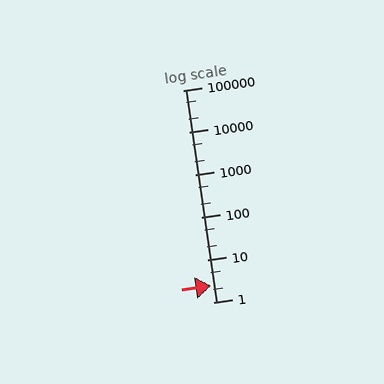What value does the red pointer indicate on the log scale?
The pointer indicates approximately 2.4.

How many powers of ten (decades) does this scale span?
The scale spans 5 decades, from 1 to 100000.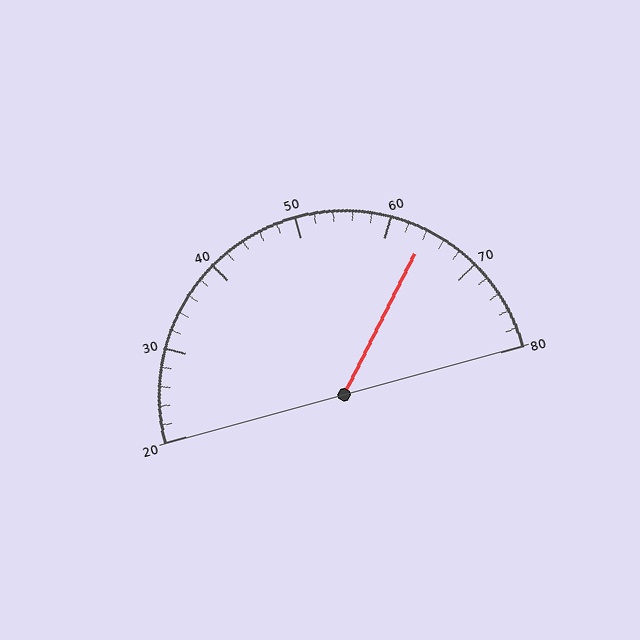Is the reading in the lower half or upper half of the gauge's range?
The reading is in the upper half of the range (20 to 80).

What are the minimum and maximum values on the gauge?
The gauge ranges from 20 to 80.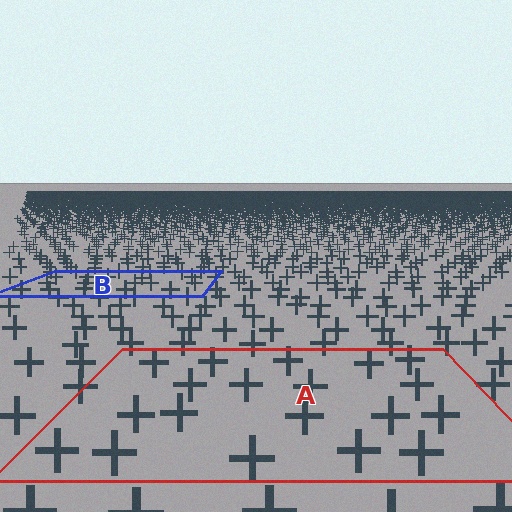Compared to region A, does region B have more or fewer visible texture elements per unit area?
Region B has more texture elements per unit area — they are packed more densely because it is farther away.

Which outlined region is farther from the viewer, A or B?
Region B is farther from the viewer — the texture elements inside it appear smaller and more densely packed.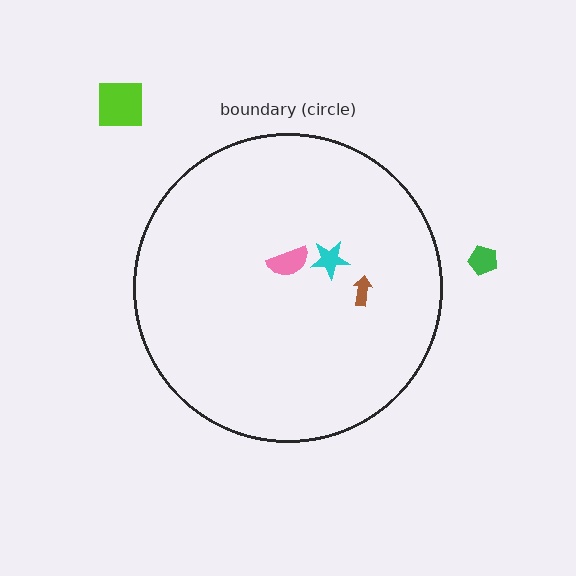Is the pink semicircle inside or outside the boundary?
Inside.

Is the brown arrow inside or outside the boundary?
Inside.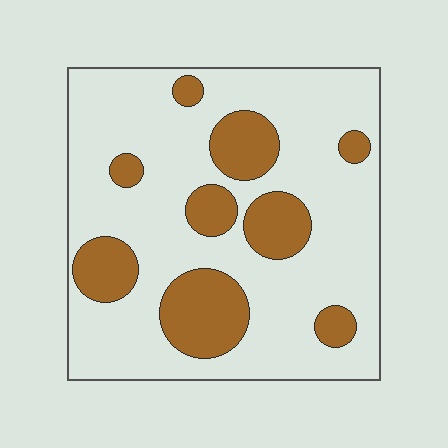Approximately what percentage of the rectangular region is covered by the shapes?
Approximately 25%.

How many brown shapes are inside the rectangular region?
9.